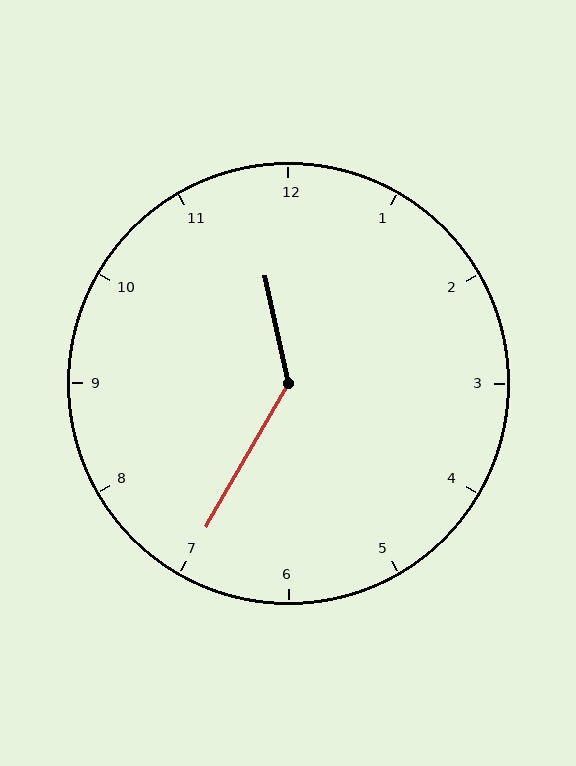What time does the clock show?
11:35.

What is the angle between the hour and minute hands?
Approximately 138 degrees.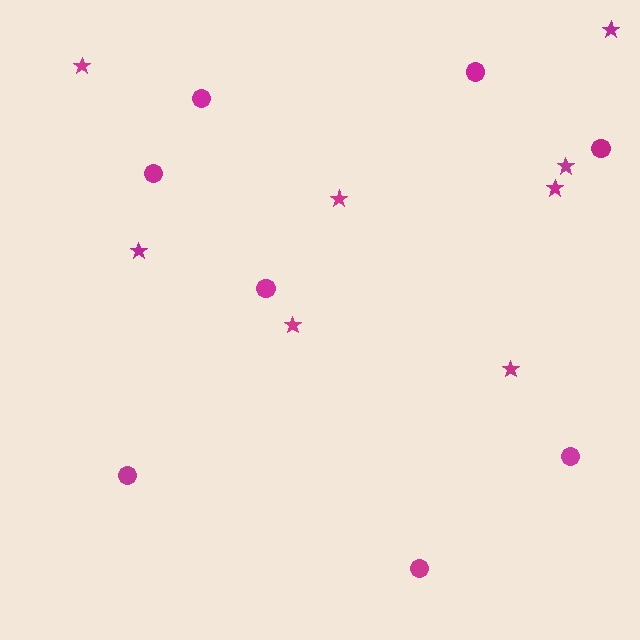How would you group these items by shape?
There are 2 groups: one group of circles (8) and one group of stars (8).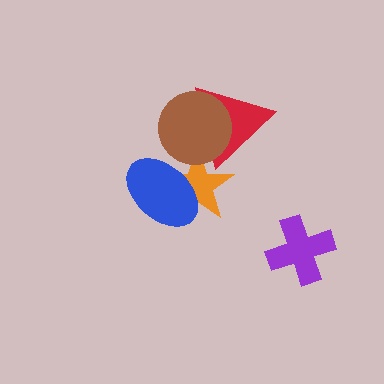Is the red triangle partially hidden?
Yes, it is partially covered by another shape.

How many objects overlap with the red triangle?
2 objects overlap with the red triangle.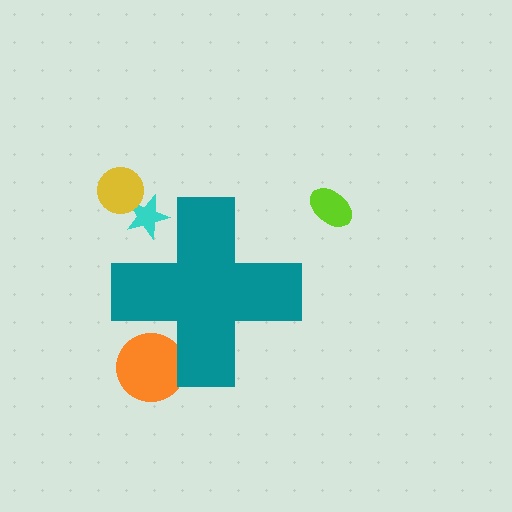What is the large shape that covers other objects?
A teal cross.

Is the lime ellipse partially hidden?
No, the lime ellipse is fully visible.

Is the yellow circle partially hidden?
No, the yellow circle is fully visible.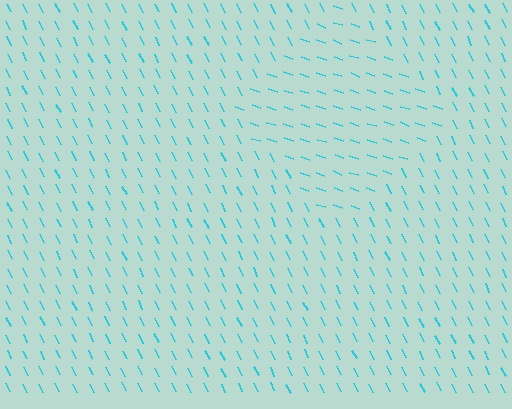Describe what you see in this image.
The image is filled with small cyan line segments. A diamond region in the image has lines oriented differently from the surrounding lines, creating a visible texture boundary.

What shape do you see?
I see a diamond.